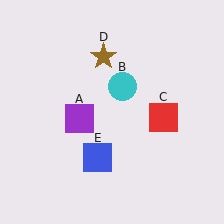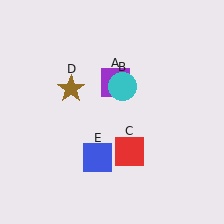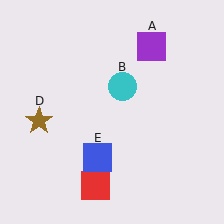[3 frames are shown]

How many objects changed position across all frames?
3 objects changed position: purple square (object A), red square (object C), brown star (object D).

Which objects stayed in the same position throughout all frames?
Cyan circle (object B) and blue square (object E) remained stationary.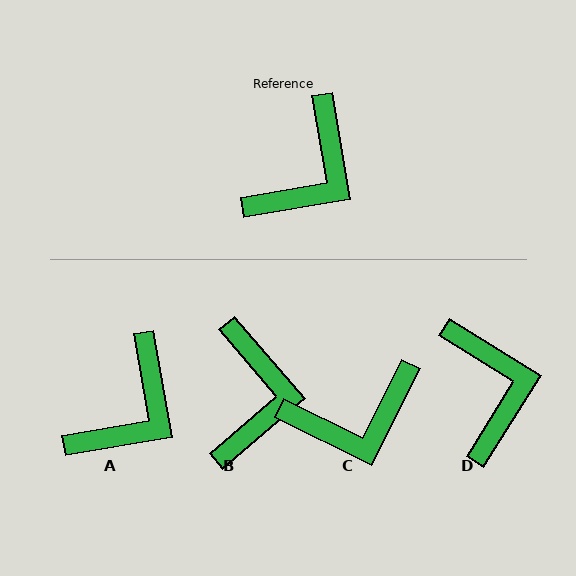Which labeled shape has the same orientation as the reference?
A.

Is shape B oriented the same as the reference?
No, it is off by about 31 degrees.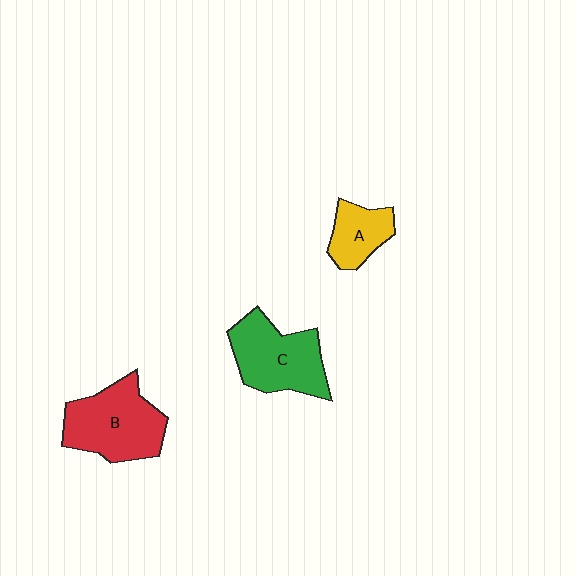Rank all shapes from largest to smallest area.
From largest to smallest: B (red), C (green), A (yellow).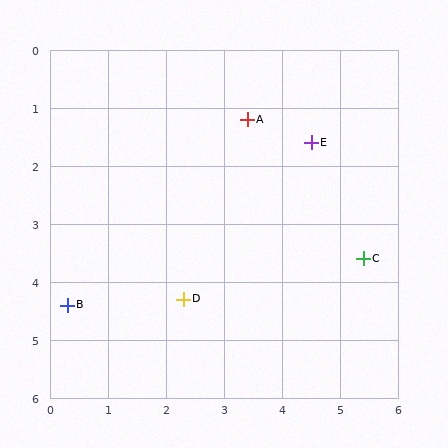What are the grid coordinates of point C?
Point C is at approximately (5.4, 3.6).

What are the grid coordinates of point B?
Point B is at approximately (0.3, 4.4).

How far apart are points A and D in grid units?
Points A and D are about 3.3 grid units apart.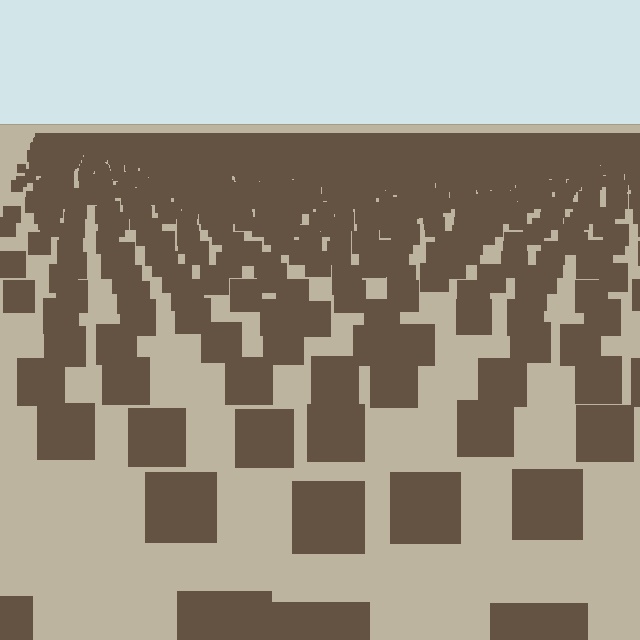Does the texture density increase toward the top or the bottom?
Density increases toward the top.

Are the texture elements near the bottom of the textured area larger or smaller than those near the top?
Larger. Near the bottom, elements are closer to the viewer and appear at a bigger on-screen size.